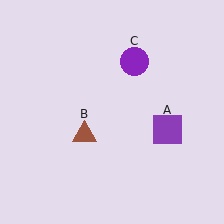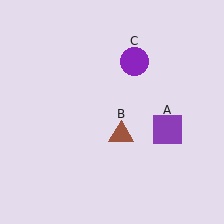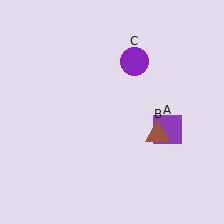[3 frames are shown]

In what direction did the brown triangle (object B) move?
The brown triangle (object B) moved right.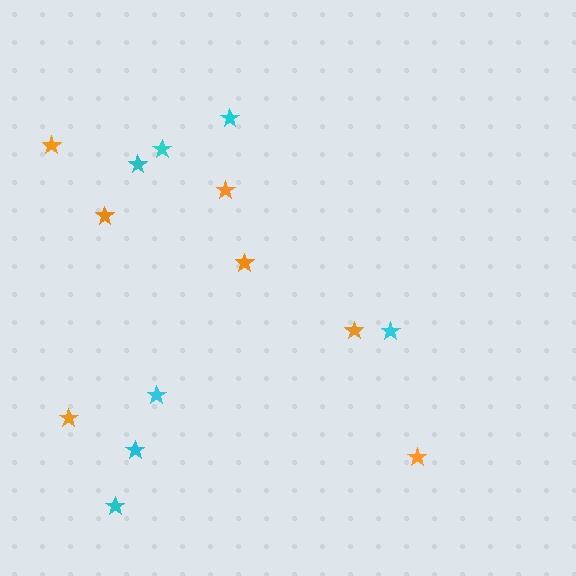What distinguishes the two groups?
There are 2 groups: one group of orange stars (7) and one group of cyan stars (7).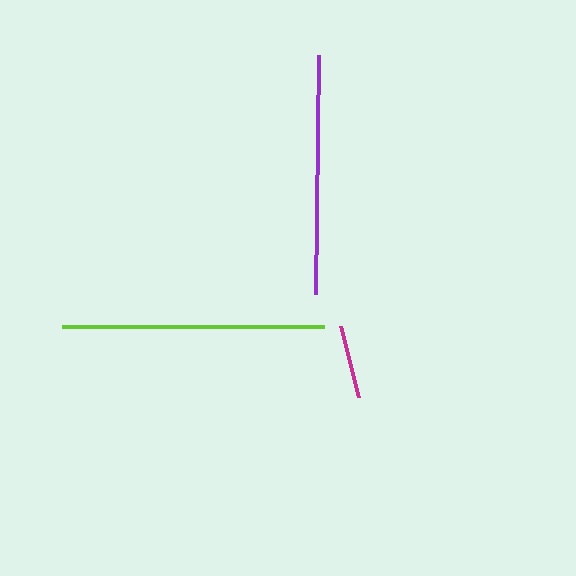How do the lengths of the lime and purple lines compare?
The lime and purple lines are approximately the same length.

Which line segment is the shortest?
The magenta line is the shortest at approximately 73 pixels.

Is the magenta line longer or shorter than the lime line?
The lime line is longer than the magenta line.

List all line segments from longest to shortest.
From longest to shortest: lime, purple, magenta.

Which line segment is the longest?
The lime line is the longest at approximately 262 pixels.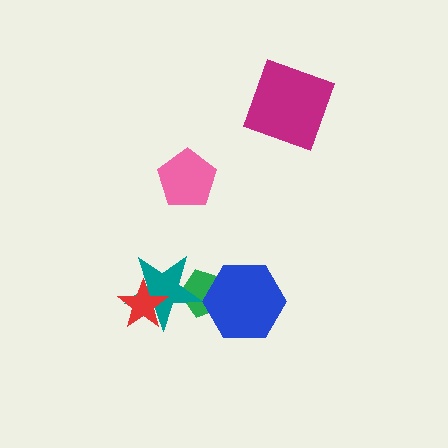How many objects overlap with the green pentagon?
2 objects overlap with the green pentagon.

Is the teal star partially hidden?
Yes, it is partially covered by another shape.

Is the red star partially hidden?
No, no other shape covers it.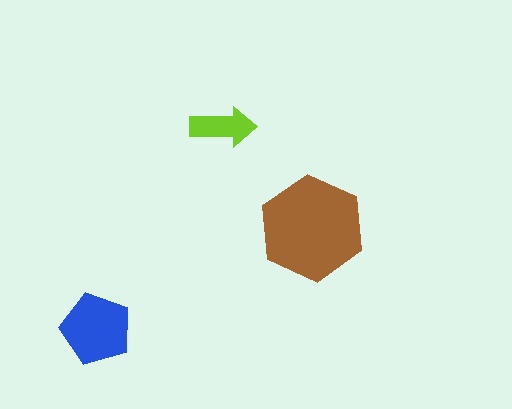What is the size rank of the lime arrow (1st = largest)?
3rd.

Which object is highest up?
The lime arrow is topmost.